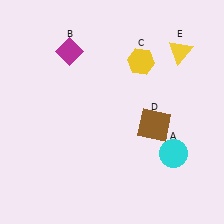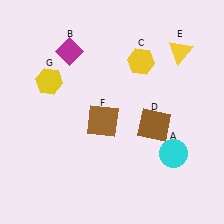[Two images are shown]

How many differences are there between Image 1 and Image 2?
There are 2 differences between the two images.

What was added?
A brown square (F), a yellow hexagon (G) were added in Image 2.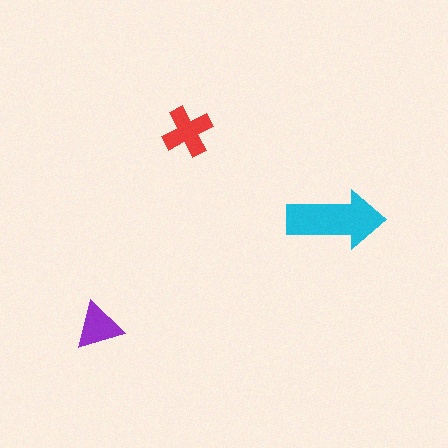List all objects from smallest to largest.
The purple triangle, the red cross, the cyan arrow.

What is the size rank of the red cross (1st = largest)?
2nd.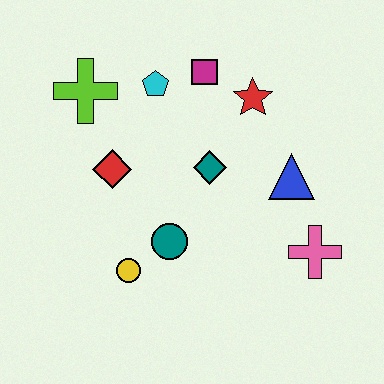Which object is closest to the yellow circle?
The teal circle is closest to the yellow circle.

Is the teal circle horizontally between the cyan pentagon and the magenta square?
Yes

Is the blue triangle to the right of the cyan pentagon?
Yes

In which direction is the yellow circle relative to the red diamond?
The yellow circle is below the red diamond.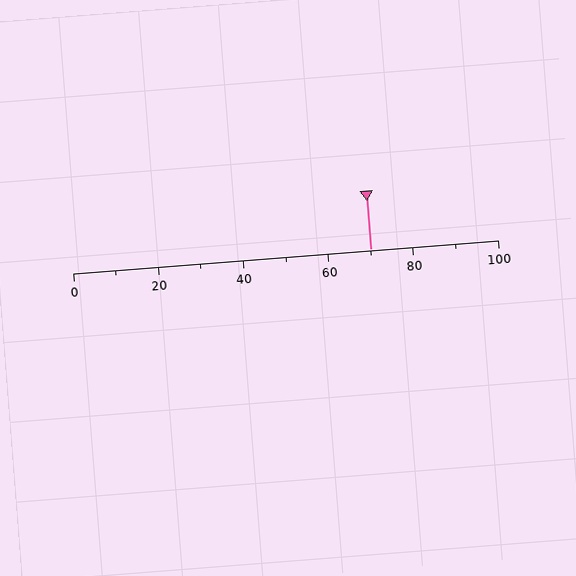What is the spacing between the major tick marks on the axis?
The major ticks are spaced 20 apart.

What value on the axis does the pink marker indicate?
The marker indicates approximately 70.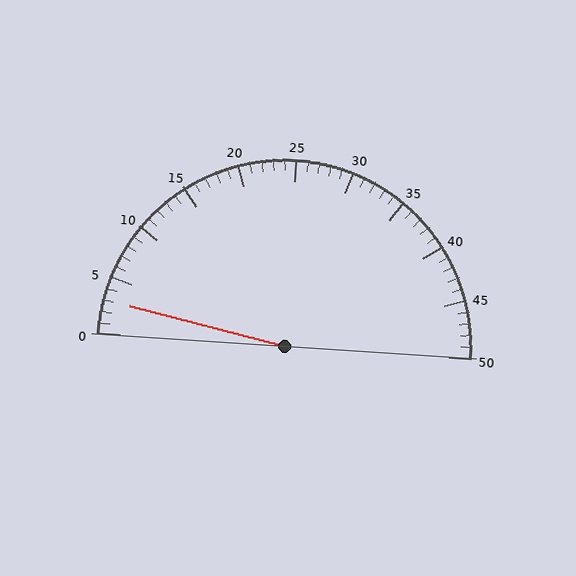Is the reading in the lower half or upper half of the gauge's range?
The reading is in the lower half of the range (0 to 50).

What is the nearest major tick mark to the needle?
The nearest major tick mark is 5.